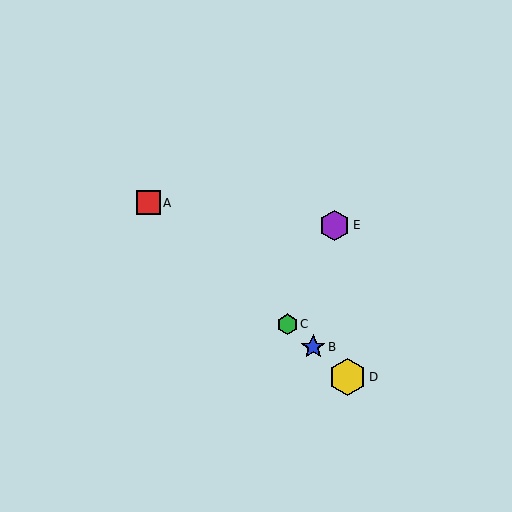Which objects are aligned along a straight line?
Objects A, B, C, D are aligned along a straight line.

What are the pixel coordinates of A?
Object A is at (148, 203).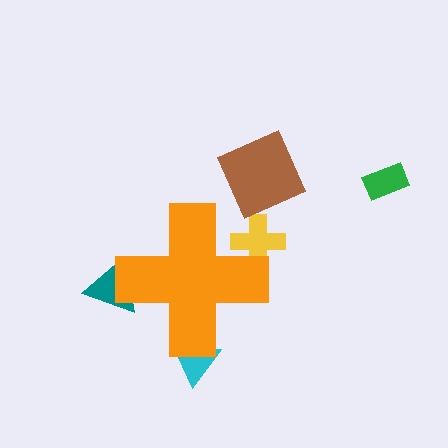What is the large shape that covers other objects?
An orange cross.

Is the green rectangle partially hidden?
No, the green rectangle is fully visible.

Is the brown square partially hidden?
No, the brown square is fully visible.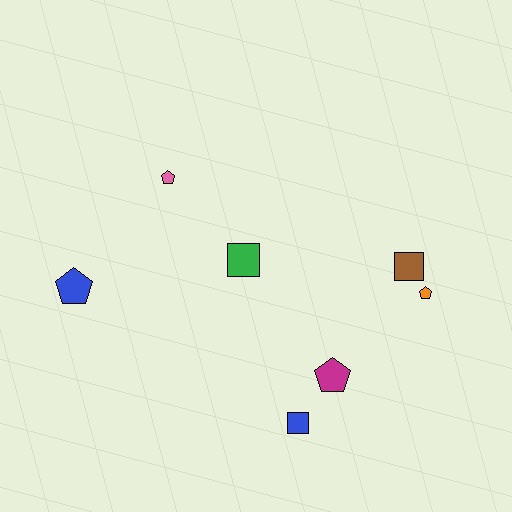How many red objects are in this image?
There are no red objects.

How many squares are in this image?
There are 3 squares.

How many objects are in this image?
There are 7 objects.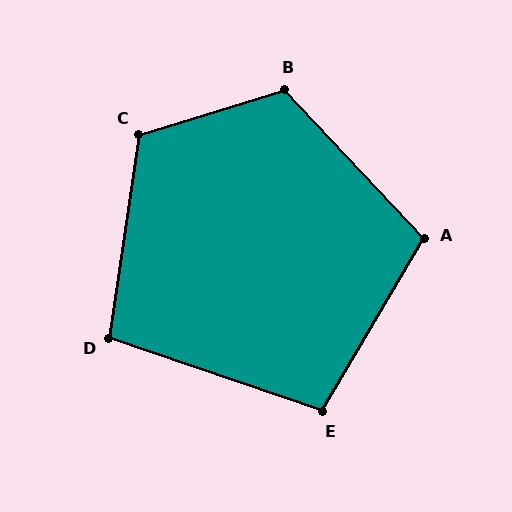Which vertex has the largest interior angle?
B, at approximately 116 degrees.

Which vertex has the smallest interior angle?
D, at approximately 101 degrees.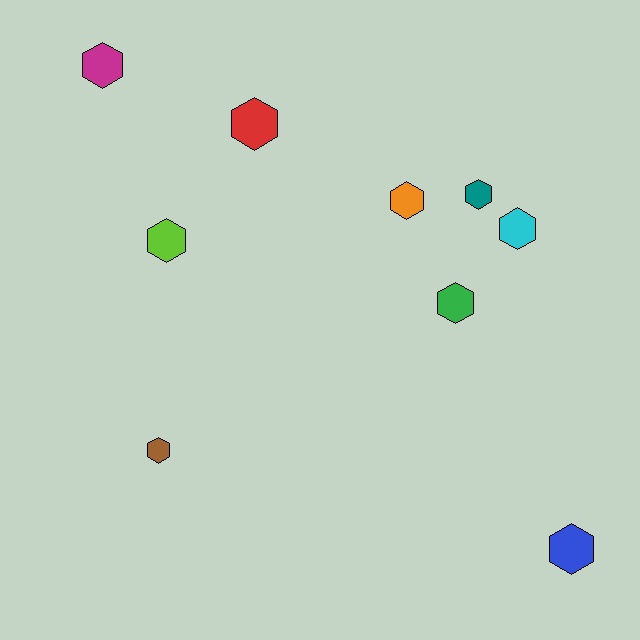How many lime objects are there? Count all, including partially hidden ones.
There is 1 lime object.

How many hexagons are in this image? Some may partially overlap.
There are 9 hexagons.